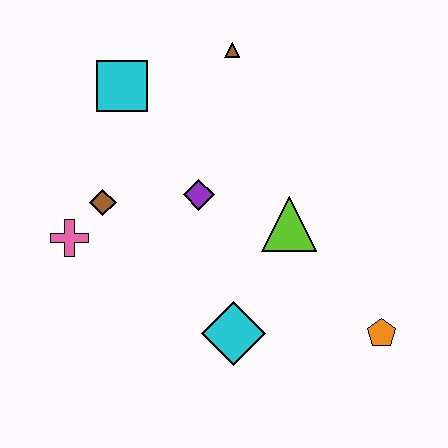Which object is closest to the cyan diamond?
The lime triangle is closest to the cyan diamond.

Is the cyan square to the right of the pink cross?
Yes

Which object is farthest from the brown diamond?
The orange pentagon is farthest from the brown diamond.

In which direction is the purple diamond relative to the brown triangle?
The purple diamond is below the brown triangle.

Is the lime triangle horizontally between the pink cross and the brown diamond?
No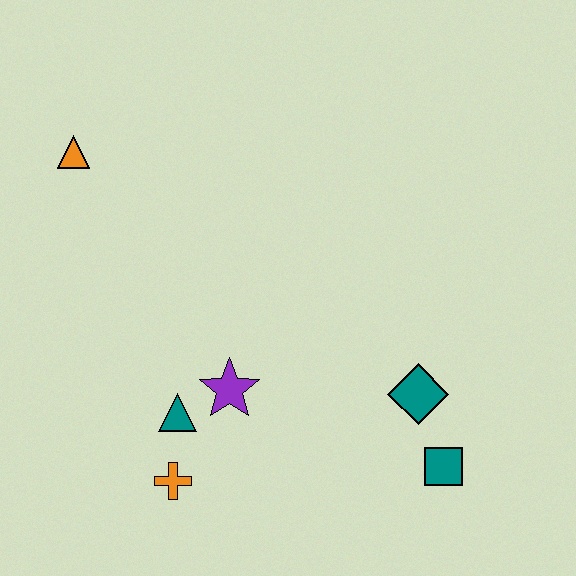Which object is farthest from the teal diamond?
The orange triangle is farthest from the teal diamond.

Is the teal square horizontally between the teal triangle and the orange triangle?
No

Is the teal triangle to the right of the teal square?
No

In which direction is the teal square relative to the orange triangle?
The teal square is to the right of the orange triangle.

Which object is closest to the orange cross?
The teal triangle is closest to the orange cross.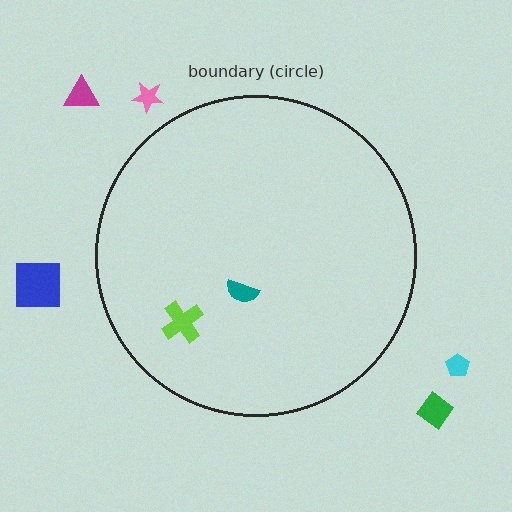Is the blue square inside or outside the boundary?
Outside.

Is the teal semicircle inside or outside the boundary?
Inside.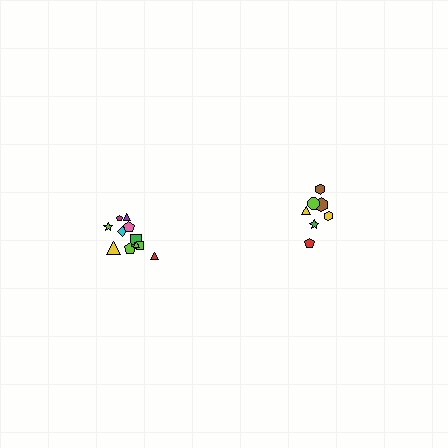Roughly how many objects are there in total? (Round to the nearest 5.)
Roughly 20 objects in total.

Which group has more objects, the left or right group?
The left group.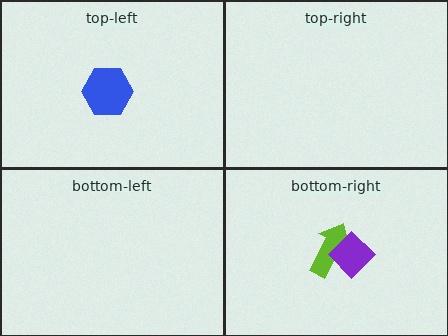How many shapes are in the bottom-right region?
2.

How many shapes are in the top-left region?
1.